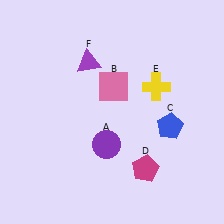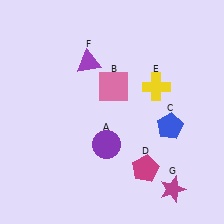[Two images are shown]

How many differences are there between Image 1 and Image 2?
There is 1 difference between the two images.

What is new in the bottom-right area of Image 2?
A magenta star (G) was added in the bottom-right area of Image 2.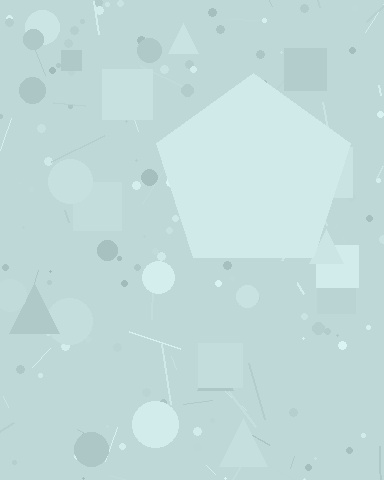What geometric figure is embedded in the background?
A pentagon is embedded in the background.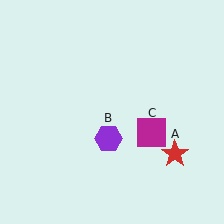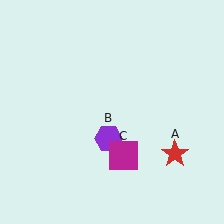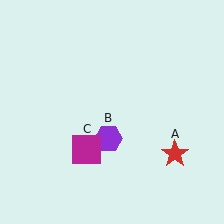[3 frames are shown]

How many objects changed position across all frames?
1 object changed position: magenta square (object C).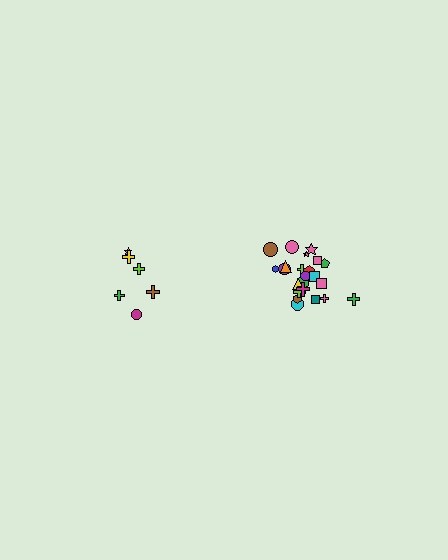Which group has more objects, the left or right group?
The right group.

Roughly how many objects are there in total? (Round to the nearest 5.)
Roughly 30 objects in total.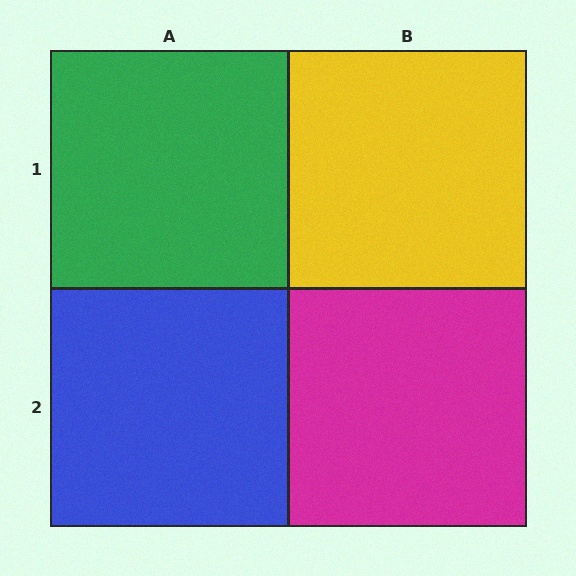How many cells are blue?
1 cell is blue.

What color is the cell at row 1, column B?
Yellow.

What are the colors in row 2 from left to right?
Blue, magenta.